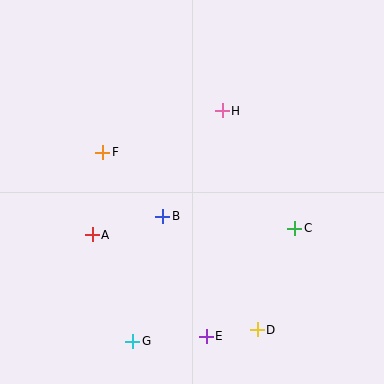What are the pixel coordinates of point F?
Point F is at (103, 152).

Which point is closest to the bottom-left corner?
Point G is closest to the bottom-left corner.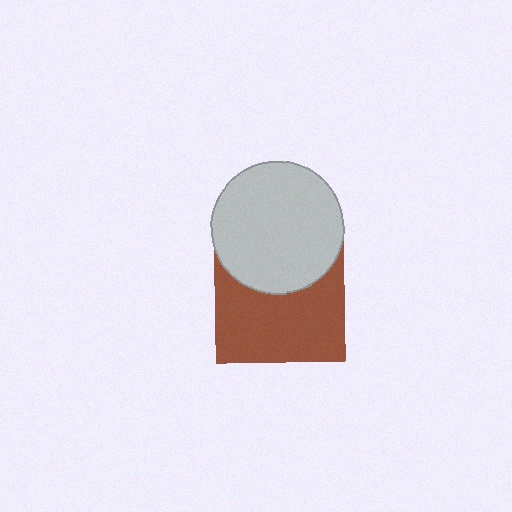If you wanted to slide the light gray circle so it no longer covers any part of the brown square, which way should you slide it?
Slide it up — that is the most direct way to separate the two shapes.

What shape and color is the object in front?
The object in front is a light gray circle.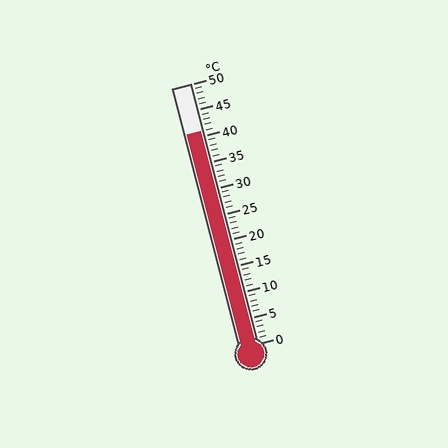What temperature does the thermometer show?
The thermometer shows approximately 41°C.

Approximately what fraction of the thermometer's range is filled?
The thermometer is filled to approximately 80% of its range.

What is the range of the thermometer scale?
The thermometer scale ranges from 0°C to 50°C.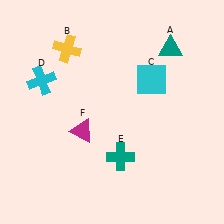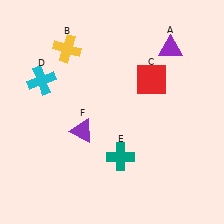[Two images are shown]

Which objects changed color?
A changed from teal to purple. C changed from cyan to red. F changed from magenta to purple.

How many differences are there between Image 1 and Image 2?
There are 3 differences between the two images.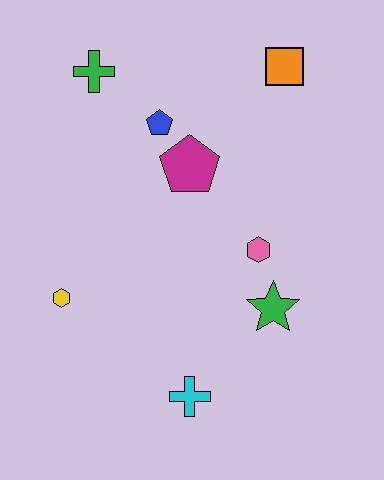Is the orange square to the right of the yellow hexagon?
Yes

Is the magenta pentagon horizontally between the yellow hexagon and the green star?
Yes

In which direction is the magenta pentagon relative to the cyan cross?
The magenta pentagon is above the cyan cross.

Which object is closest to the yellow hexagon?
The cyan cross is closest to the yellow hexagon.